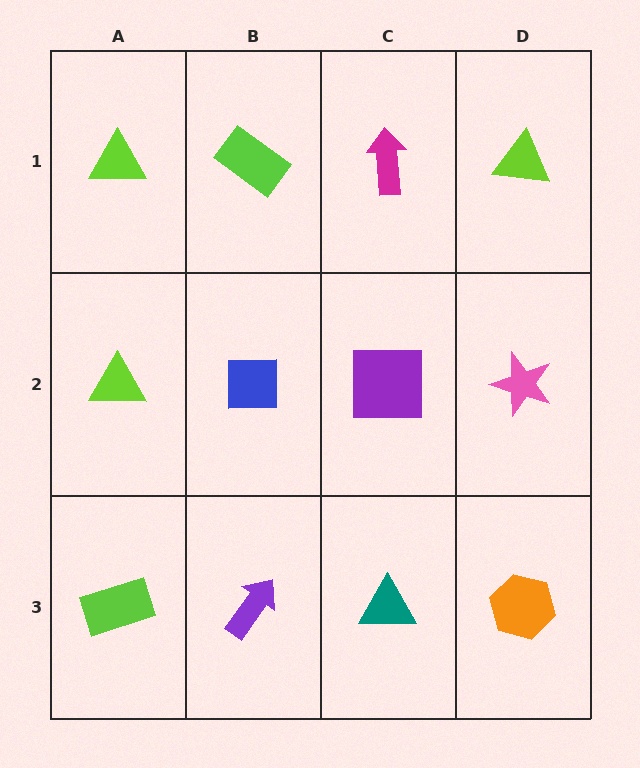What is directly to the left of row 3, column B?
A lime rectangle.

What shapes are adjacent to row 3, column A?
A lime triangle (row 2, column A), a purple arrow (row 3, column B).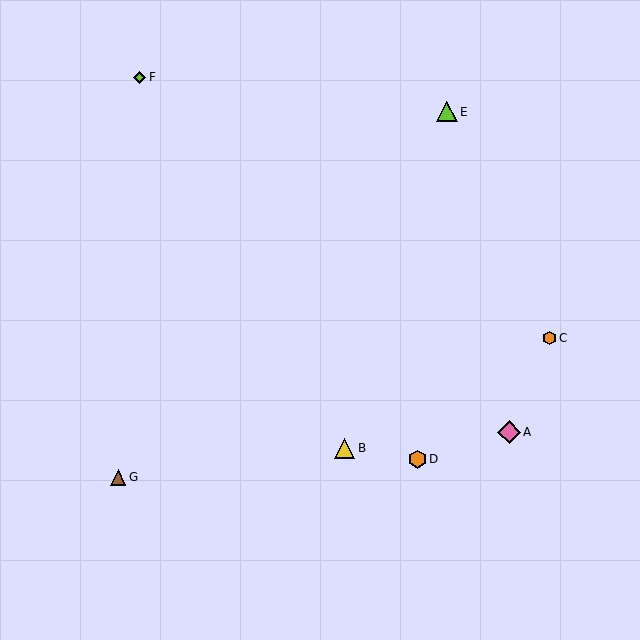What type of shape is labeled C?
Shape C is an orange hexagon.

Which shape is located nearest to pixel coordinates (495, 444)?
The pink diamond (labeled A) at (509, 432) is nearest to that location.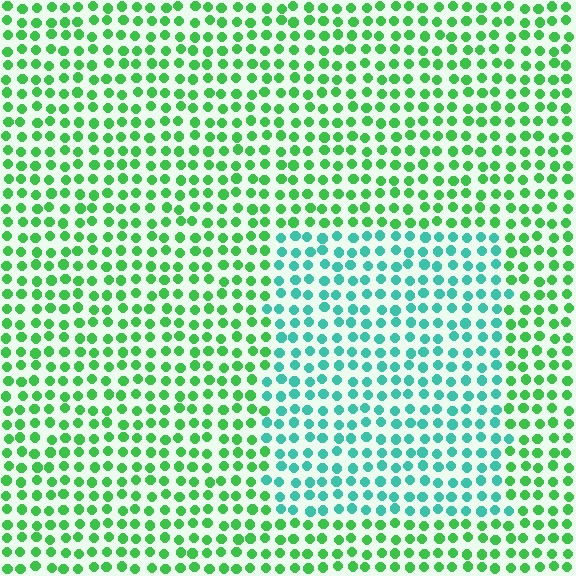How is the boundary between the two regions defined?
The boundary is defined purely by a slight shift in hue (about 42 degrees). Spacing, size, and orientation are identical on both sides.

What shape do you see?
I see a rectangle.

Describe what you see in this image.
The image is filled with small green elements in a uniform arrangement. A rectangle-shaped region is visible where the elements are tinted to a slightly different hue, forming a subtle color boundary.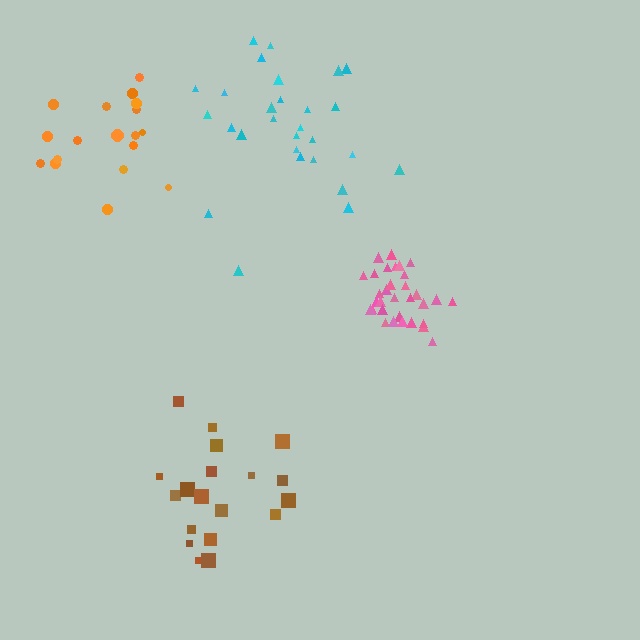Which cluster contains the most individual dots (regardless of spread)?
Pink (33).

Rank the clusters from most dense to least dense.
pink, brown, cyan, orange.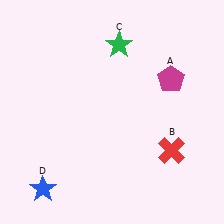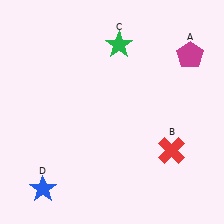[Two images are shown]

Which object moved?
The magenta pentagon (A) moved up.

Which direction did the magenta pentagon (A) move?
The magenta pentagon (A) moved up.